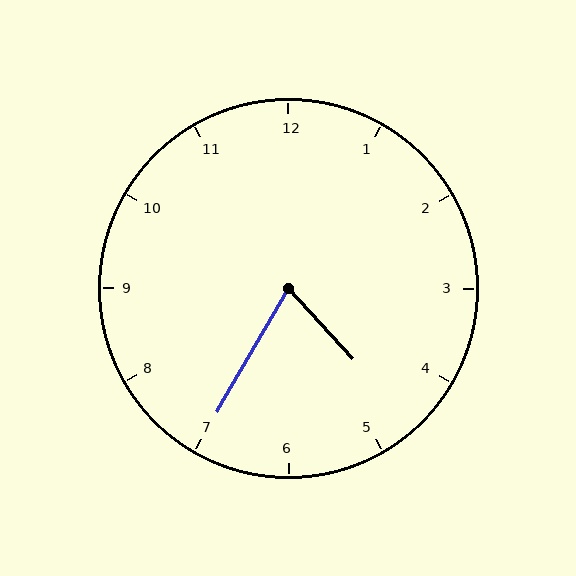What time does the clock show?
4:35.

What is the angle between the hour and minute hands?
Approximately 72 degrees.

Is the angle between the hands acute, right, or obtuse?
It is acute.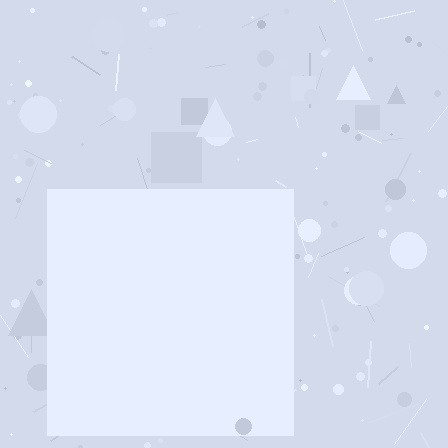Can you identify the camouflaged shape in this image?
The camouflaged shape is a square.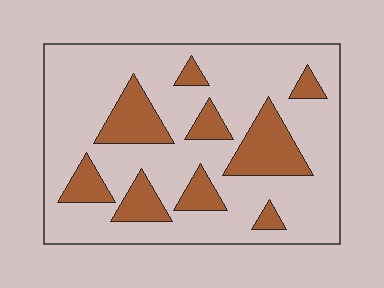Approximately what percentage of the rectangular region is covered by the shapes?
Approximately 25%.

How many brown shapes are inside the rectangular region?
9.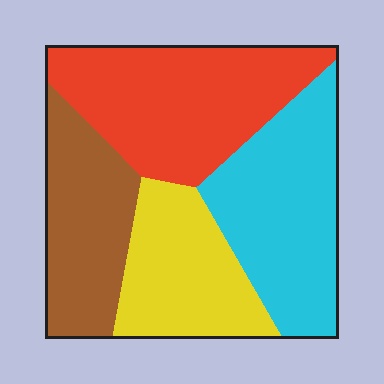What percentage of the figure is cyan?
Cyan covers around 30% of the figure.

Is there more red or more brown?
Red.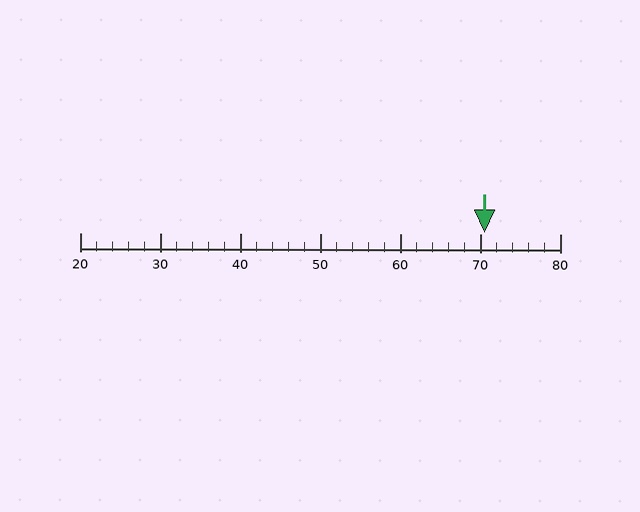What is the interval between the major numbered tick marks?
The major tick marks are spaced 10 units apart.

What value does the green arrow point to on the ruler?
The green arrow points to approximately 70.